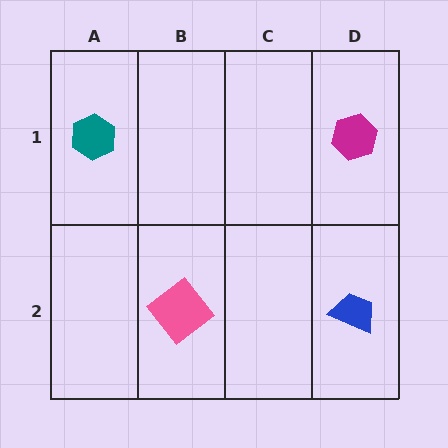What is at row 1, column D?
A magenta hexagon.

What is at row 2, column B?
A pink diamond.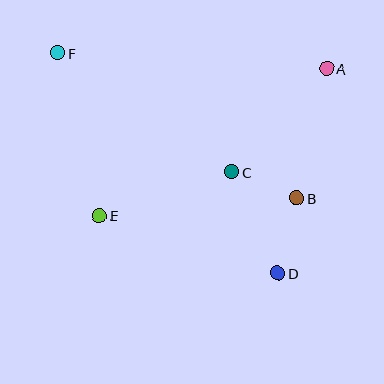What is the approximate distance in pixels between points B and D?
The distance between B and D is approximately 77 pixels.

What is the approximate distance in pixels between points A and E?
The distance between A and E is approximately 271 pixels.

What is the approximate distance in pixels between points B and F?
The distance between B and F is approximately 280 pixels.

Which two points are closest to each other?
Points B and C are closest to each other.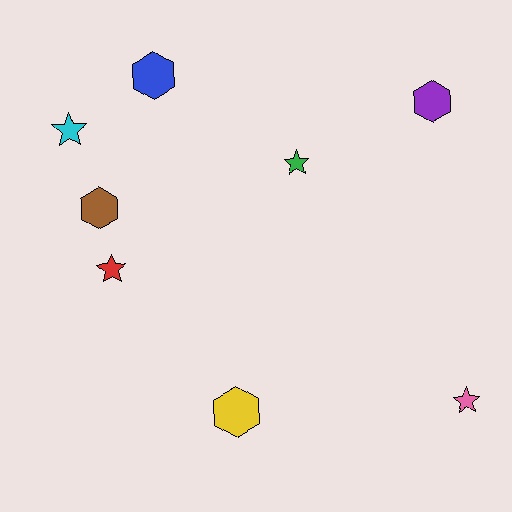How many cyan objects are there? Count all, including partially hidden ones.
There is 1 cyan object.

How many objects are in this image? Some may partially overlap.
There are 8 objects.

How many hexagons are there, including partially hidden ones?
There are 4 hexagons.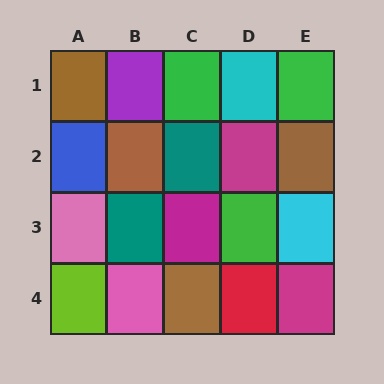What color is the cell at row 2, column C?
Teal.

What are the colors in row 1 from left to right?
Brown, purple, green, cyan, green.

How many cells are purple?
1 cell is purple.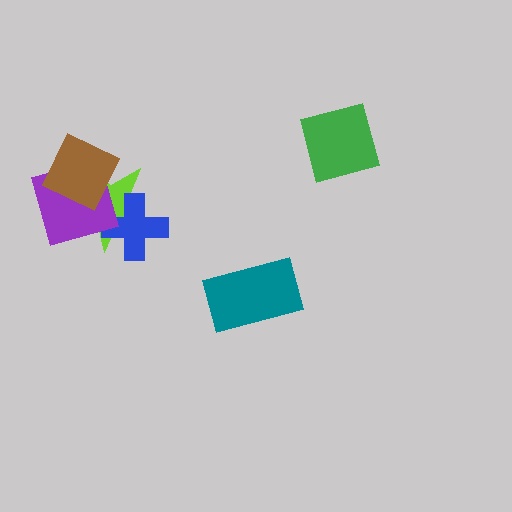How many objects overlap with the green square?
0 objects overlap with the green square.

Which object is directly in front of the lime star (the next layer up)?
The blue cross is directly in front of the lime star.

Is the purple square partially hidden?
Yes, it is partially covered by another shape.